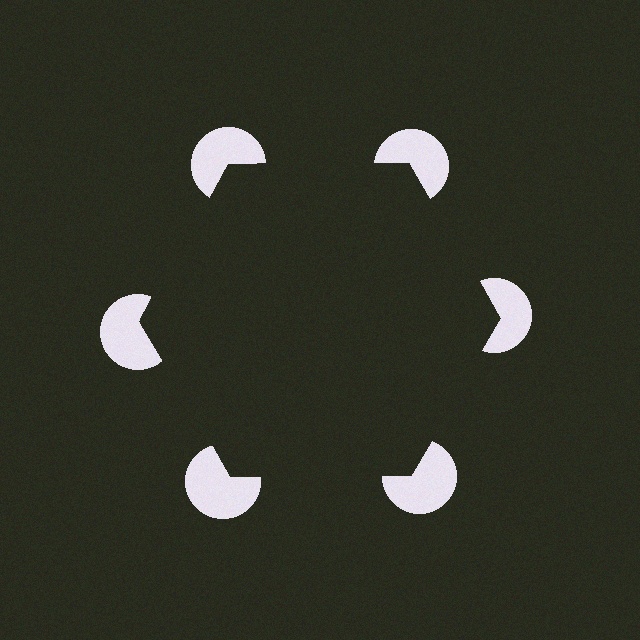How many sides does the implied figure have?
6 sides.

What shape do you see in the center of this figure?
An illusory hexagon — its edges are inferred from the aligned wedge cuts in the pac-man discs, not physically drawn.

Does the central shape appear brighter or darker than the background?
It typically appears slightly darker than the background, even though no actual brightness change is drawn.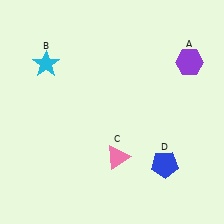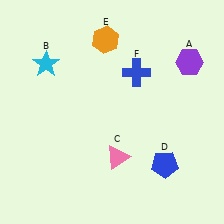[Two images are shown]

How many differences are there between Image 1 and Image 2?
There are 2 differences between the two images.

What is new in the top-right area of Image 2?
A blue cross (F) was added in the top-right area of Image 2.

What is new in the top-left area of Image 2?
An orange hexagon (E) was added in the top-left area of Image 2.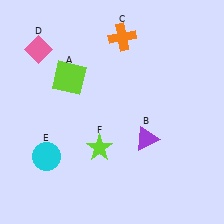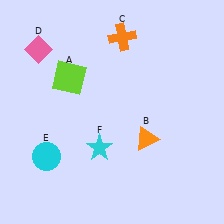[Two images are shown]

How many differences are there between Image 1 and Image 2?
There are 2 differences between the two images.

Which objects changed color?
B changed from purple to orange. F changed from lime to cyan.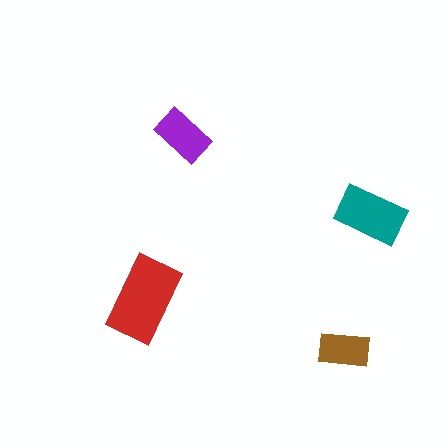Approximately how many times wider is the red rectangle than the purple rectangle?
About 1.5 times wider.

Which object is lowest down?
The brown rectangle is bottommost.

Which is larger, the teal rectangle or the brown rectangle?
The teal one.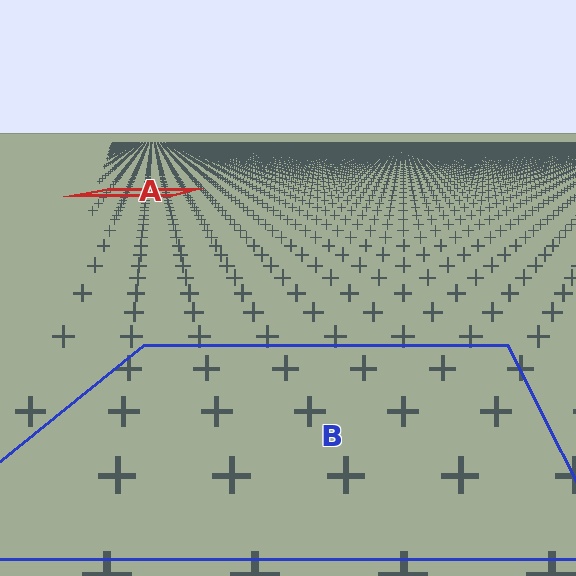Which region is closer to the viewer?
Region B is closer. The texture elements there are larger and more spread out.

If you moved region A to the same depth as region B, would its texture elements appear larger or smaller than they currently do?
They would appear larger. At a closer depth, the same texture elements are projected at a bigger on-screen size.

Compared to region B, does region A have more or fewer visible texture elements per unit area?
Region A has more texture elements per unit area — they are packed more densely because it is farther away.